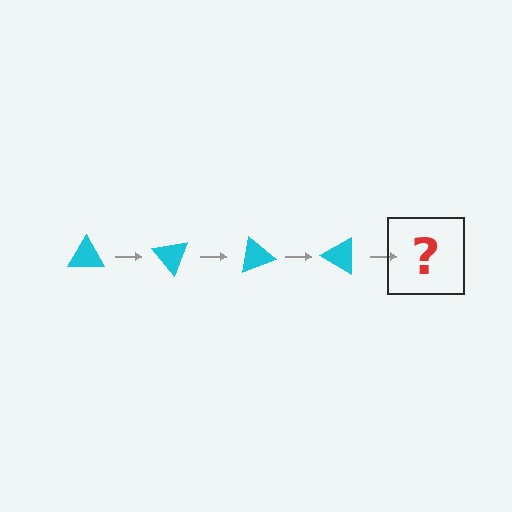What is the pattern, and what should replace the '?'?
The pattern is that the triangle rotates 50 degrees each step. The '?' should be a cyan triangle rotated 200 degrees.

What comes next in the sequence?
The next element should be a cyan triangle rotated 200 degrees.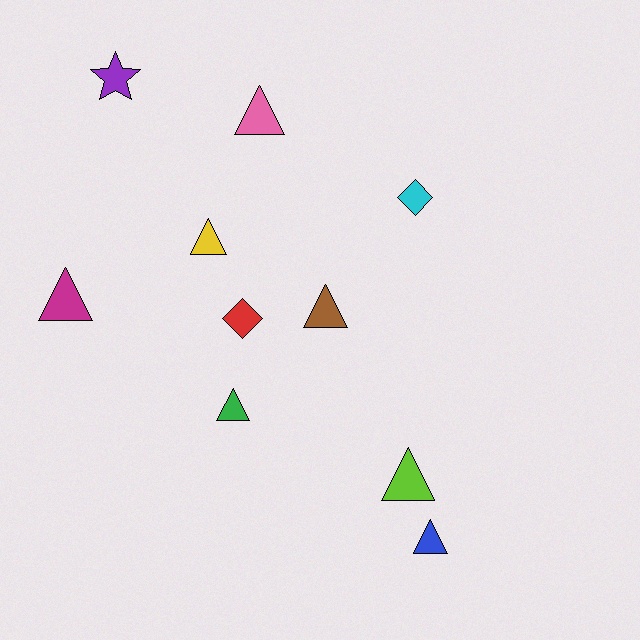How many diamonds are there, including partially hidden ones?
There are 2 diamonds.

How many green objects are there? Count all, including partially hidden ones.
There is 1 green object.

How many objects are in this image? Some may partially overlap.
There are 10 objects.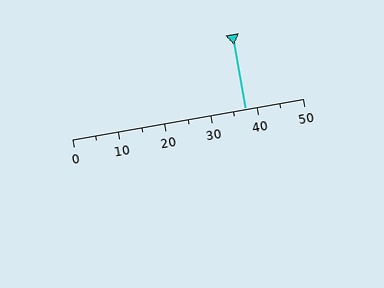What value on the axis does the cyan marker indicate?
The marker indicates approximately 37.5.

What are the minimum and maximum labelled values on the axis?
The axis runs from 0 to 50.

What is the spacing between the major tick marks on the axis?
The major ticks are spaced 10 apart.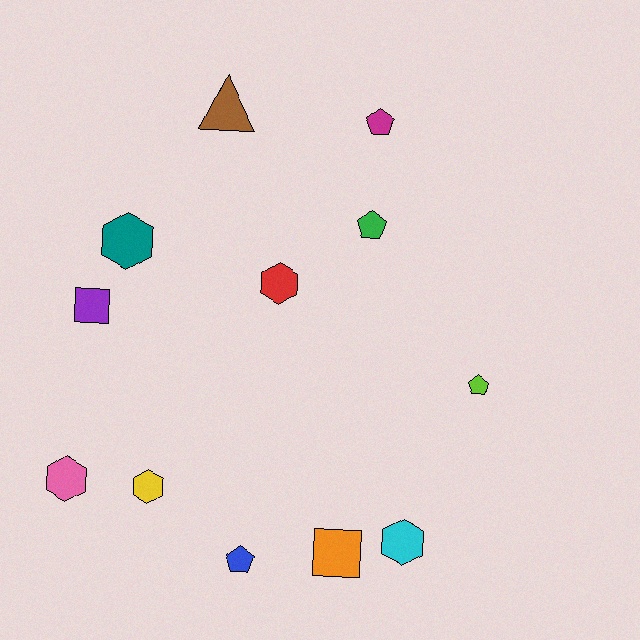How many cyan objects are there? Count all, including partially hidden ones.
There is 1 cyan object.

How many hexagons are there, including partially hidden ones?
There are 5 hexagons.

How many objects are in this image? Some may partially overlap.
There are 12 objects.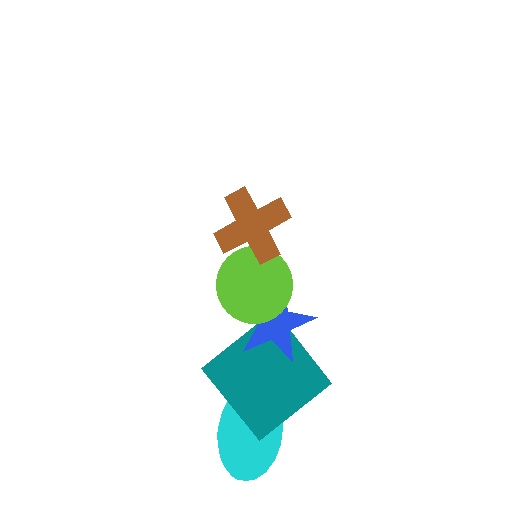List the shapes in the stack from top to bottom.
From top to bottom: the brown cross, the lime circle, the blue star, the teal diamond, the cyan ellipse.